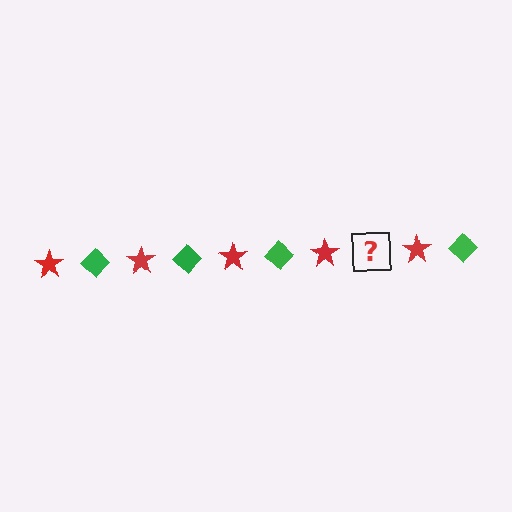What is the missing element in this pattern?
The missing element is a green diamond.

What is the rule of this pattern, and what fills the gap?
The rule is that the pattern alternates between red star and green diamond. The gap should be filled with a green diamond.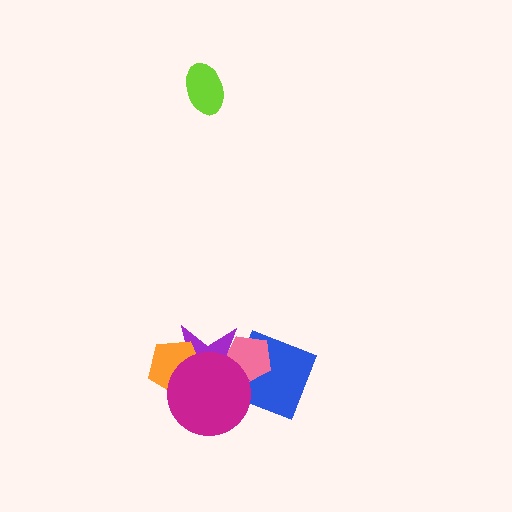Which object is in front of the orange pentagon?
The magenta circle is in front of the orange pentagon.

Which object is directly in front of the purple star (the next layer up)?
The orange pentagon is directly in front of the purple star.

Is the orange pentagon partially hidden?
Yes, it is partially covered by another shape.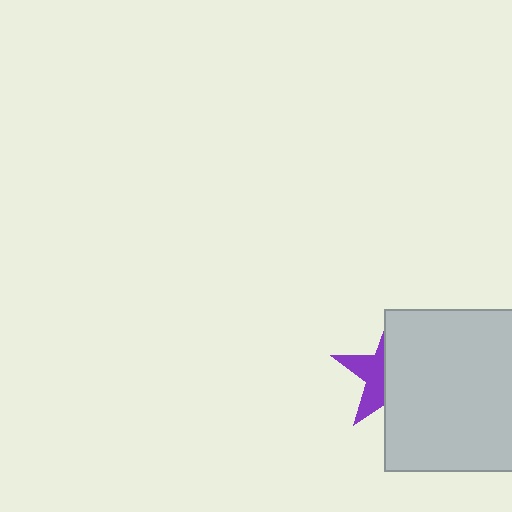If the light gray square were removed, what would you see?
You would see the complete purple star.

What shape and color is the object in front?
The object in front is a light gray square.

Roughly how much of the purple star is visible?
A small part of it is visible (roughly 38%).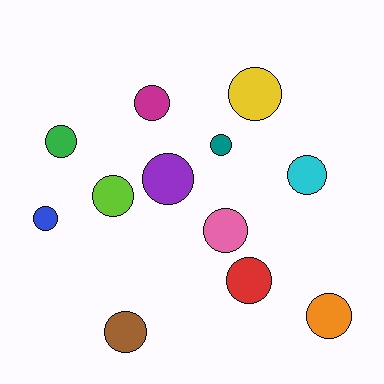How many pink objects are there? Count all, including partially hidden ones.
There is 1 pink object.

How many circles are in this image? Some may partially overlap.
There are 12 circles.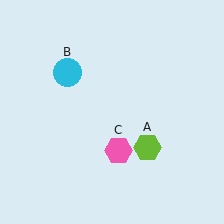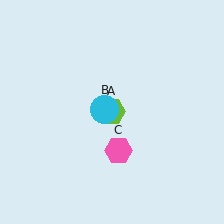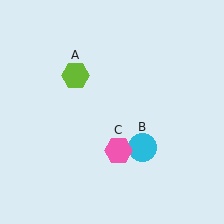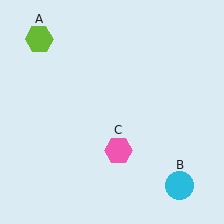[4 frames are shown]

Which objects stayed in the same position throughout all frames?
Pink hexagon (object C) remained stationary.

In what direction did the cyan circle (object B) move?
The cyan circle (object B) moved down and to the right.